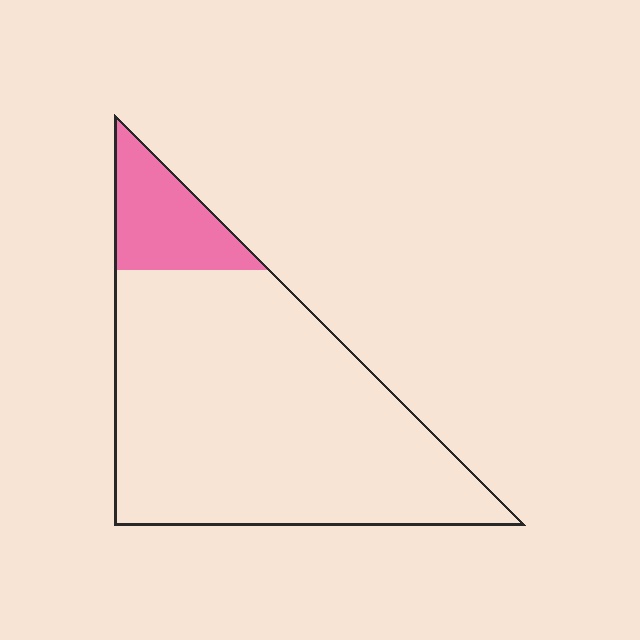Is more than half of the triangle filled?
No.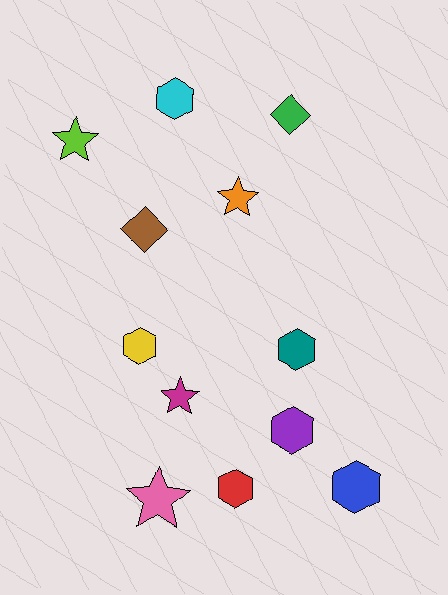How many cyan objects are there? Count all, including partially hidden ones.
There is 1 cyan object.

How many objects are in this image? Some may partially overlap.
There are 12 objects.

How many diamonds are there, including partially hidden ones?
There are 2 diamonds.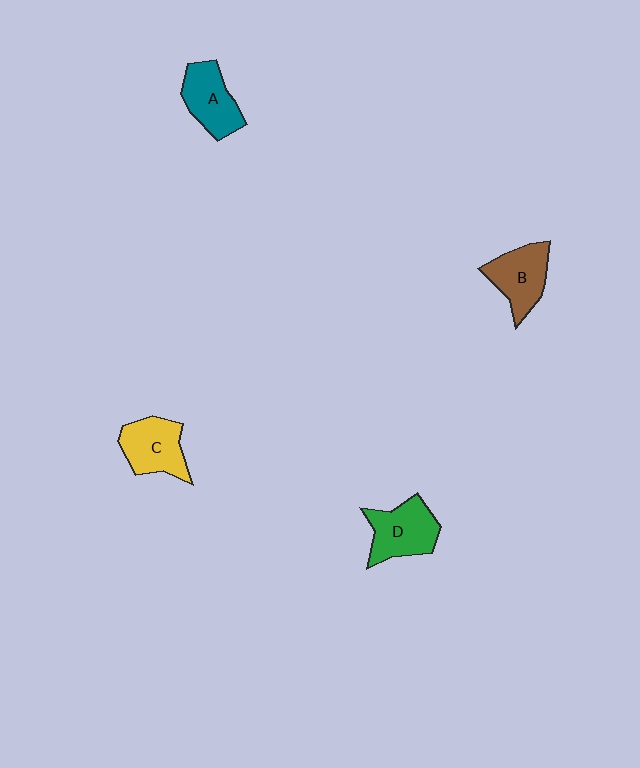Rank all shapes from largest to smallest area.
From largest to smallest: D (green), C (yellow), B (brown), A (teal).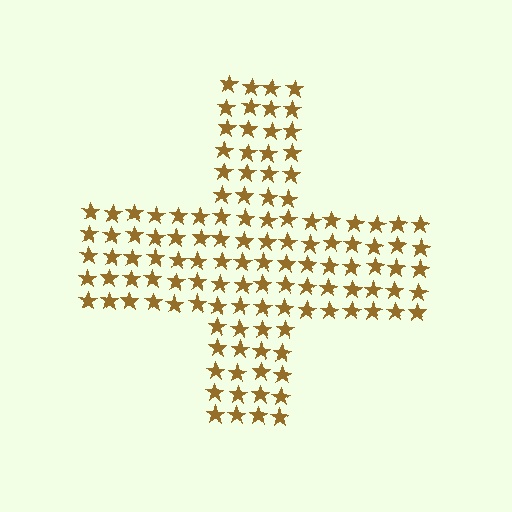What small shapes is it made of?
It is made of small stars.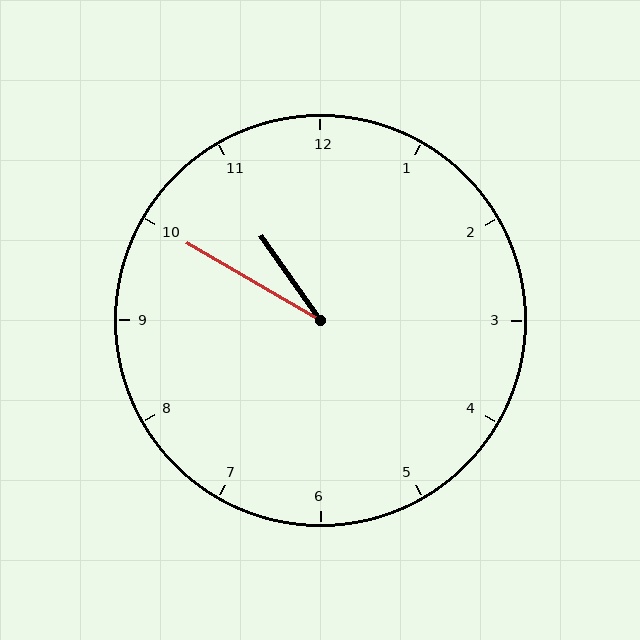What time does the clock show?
10:50.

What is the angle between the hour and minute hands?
Approximately 25 degrees.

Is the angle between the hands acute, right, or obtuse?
It is acute.